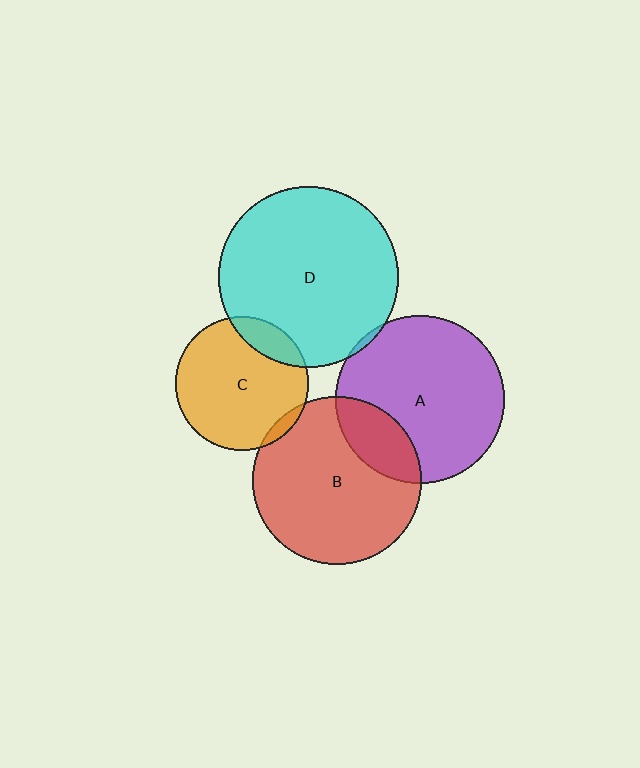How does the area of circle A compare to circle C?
Approximately 1.6 times.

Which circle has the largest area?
Circle D (cyan).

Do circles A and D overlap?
Yes.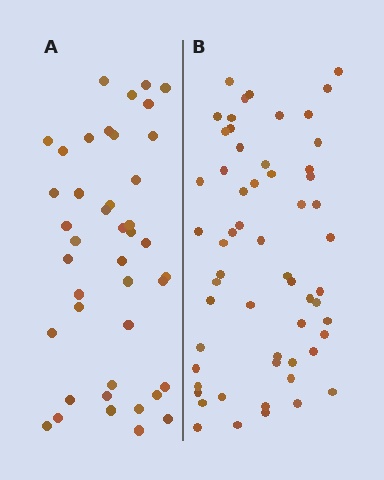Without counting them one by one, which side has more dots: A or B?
Region B (the right region) has more dots.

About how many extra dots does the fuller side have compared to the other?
Region B has approximately 15 more dots than region A.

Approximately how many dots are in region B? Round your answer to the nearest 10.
About 60 dots. (The exact count is 58, which rounds to 60.)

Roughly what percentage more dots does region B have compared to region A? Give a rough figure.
About 40% more.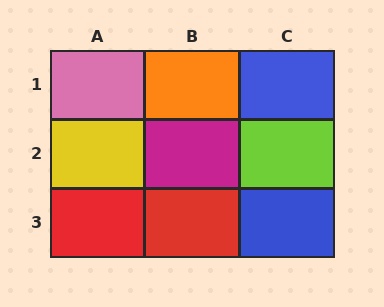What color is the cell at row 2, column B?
Magenta.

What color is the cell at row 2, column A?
Yellow.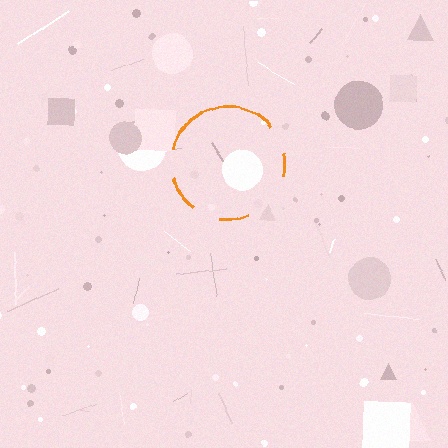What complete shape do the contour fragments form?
The contour fragments form a circle.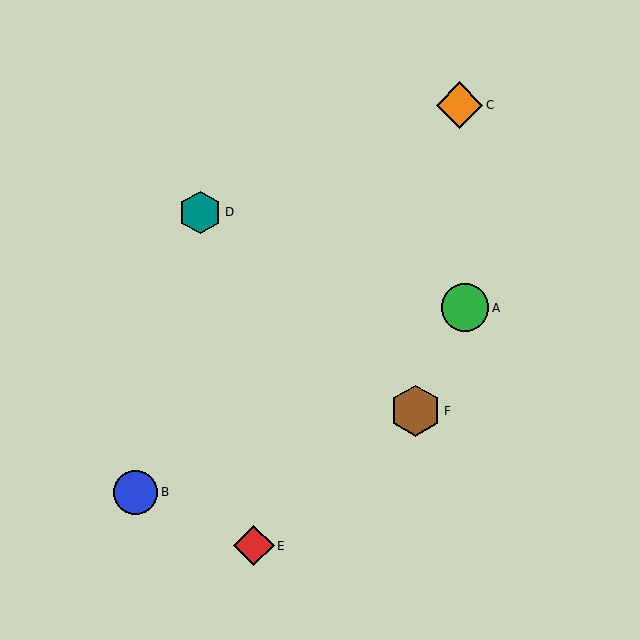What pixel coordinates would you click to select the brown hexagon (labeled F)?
Click at (415, 411) to select the brown hexagon F.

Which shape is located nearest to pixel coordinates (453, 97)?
The orange diamond (labeled C) at (460, 105) is nearest to that location.